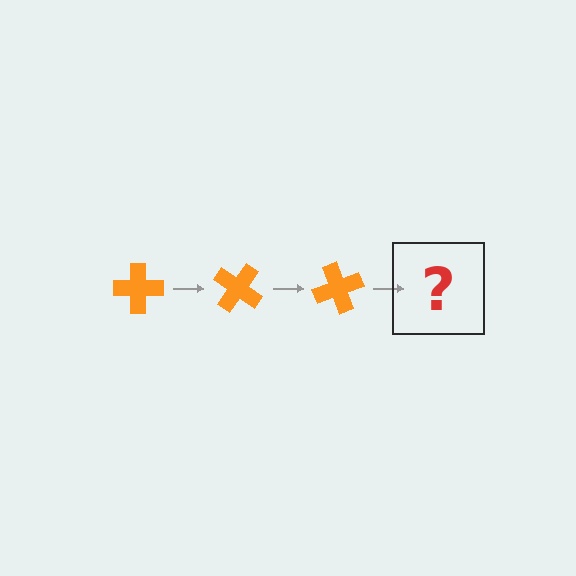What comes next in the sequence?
The next element should be an orange cross rotated 105 degrees.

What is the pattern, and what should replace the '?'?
The pattern is that the cross rotates 35 degrees each step. The '?' should be an orange cross rotated 105 degrees.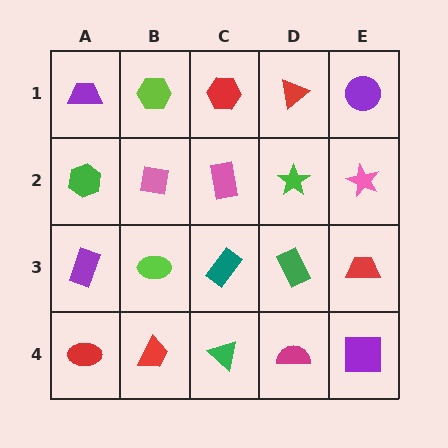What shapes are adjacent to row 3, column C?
A pink rectangle (row 2, column C), a green triangle (row 4, column C), a lime ellipse (row 3, column B), a green rectangle (row 3, column D).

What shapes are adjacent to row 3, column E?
A pink star (row 2, column E), a purple square (row 4, column E), a green rectangle (row 3, column D).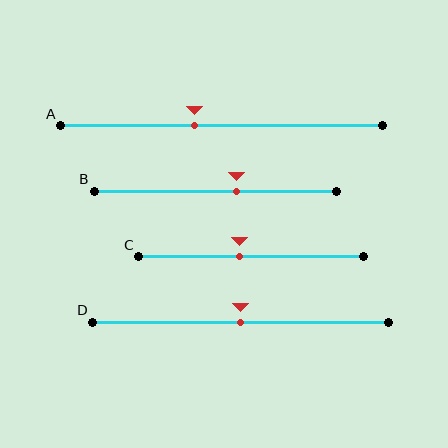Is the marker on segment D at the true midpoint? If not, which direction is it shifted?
Yes, the marker on segment D is at the true midpoint.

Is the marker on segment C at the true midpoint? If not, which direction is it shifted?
No, the marker on segment C is shifted to the left by about 5% of the segment length.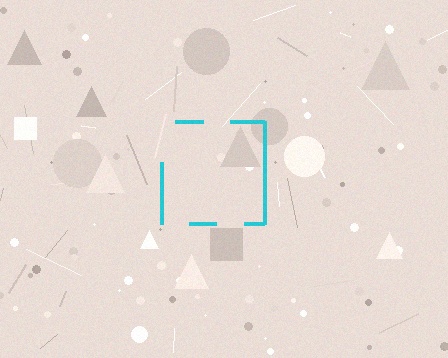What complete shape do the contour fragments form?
The contour fragments form a square.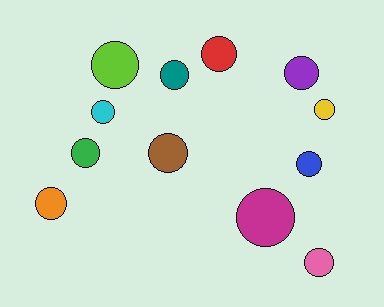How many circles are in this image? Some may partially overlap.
There are 12 circles.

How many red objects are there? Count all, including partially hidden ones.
There is 1 red object.